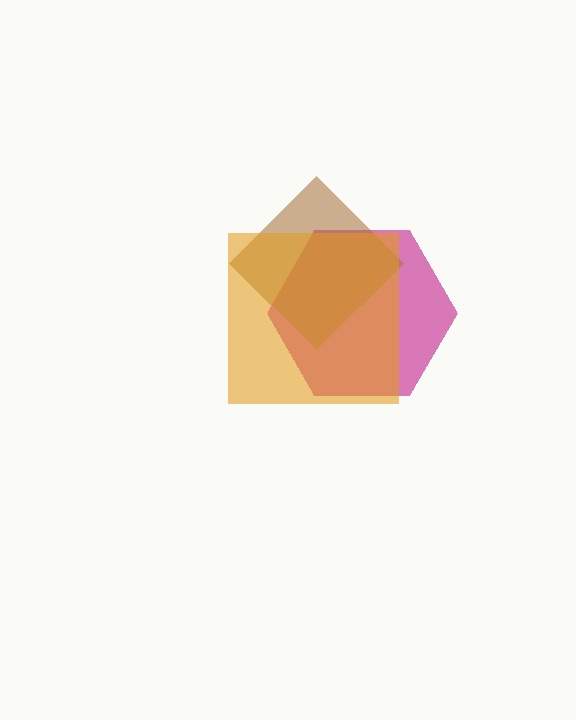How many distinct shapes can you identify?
There are 3 distinct shapes: a magenta hexagon, a brown diamond, an orange square.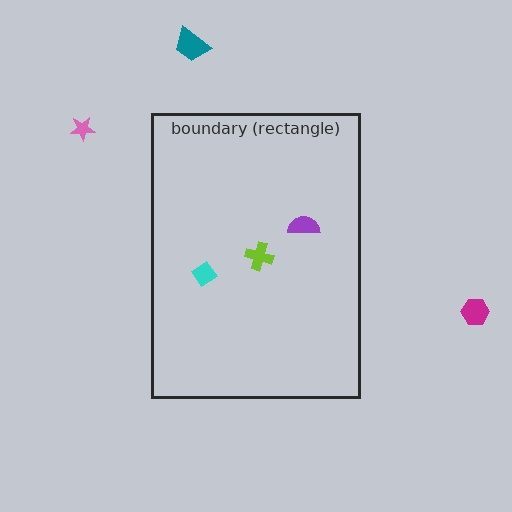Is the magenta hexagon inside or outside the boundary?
Outside.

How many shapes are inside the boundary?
3 inside, 3 outside.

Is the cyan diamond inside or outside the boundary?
Inside.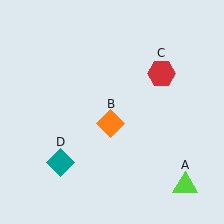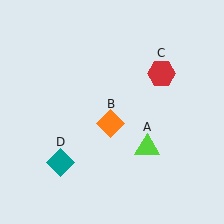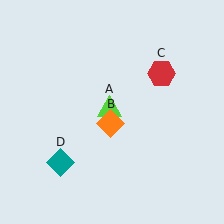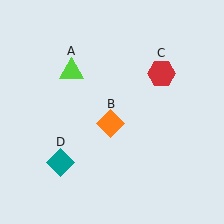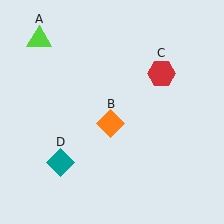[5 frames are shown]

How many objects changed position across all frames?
1 object changed position: lime triangle (object A).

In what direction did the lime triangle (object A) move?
The lime triangle (object A) moved up and to the left.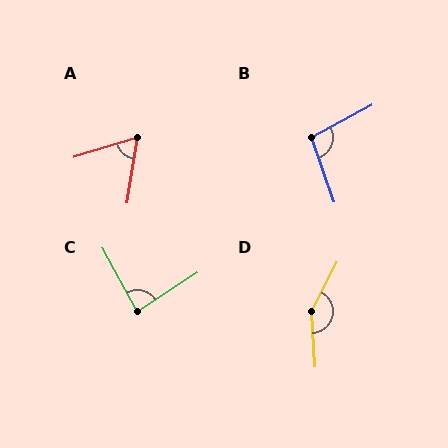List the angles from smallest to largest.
A (64°), C (86°), B (99°), D (149°).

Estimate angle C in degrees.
Approximately 86 degrees.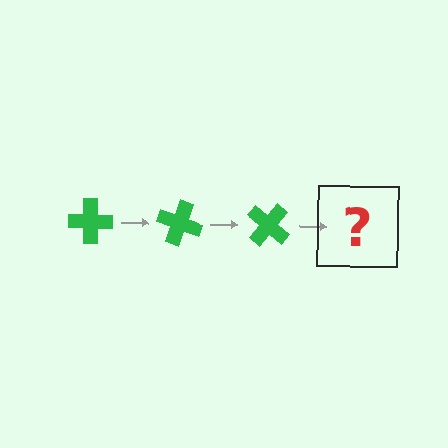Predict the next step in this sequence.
The next step is a green cross rotated 60 degrees.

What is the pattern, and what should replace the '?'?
The pattern is that the cross rotates 20 degrees each step. The '?' should be a green cross rotated 60 degrees.